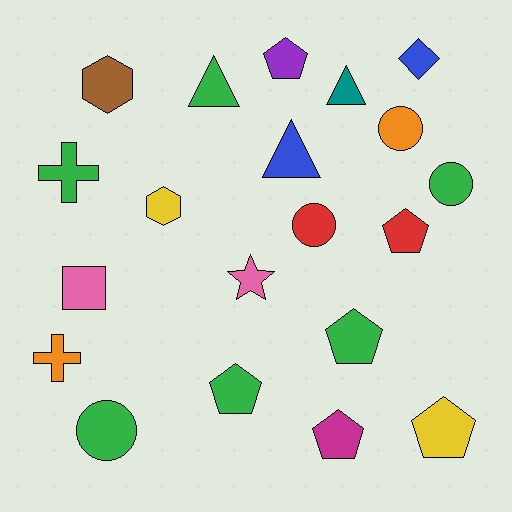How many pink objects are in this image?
There are 2 pink objects.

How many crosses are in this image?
There are 2 crosses.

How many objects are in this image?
There are 20 objects.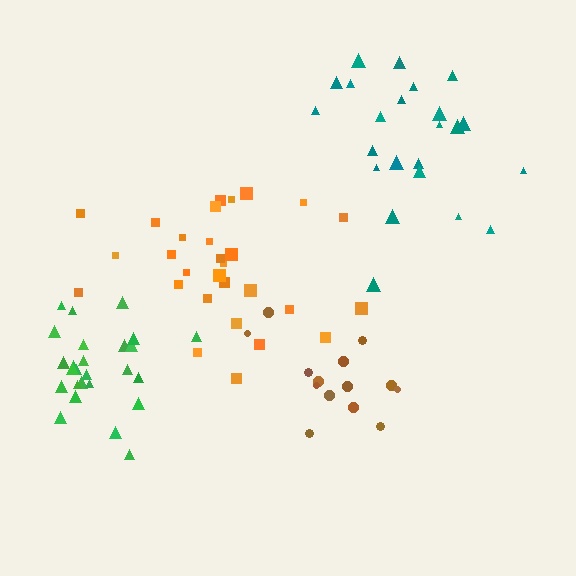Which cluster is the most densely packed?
Green.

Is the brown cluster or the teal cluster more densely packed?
Brown.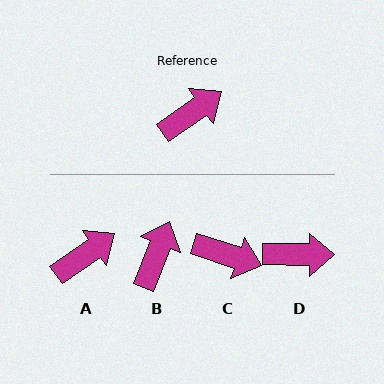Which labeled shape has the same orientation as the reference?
A.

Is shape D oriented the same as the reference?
No, it is off by about 35 degrees.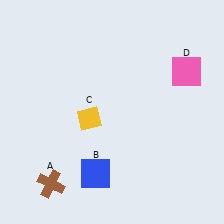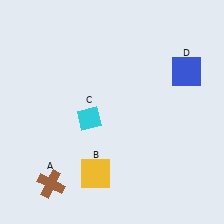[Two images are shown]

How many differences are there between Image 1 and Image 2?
There are 3 differences between the two images.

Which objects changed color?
B changed from blue to yellow. C changed from yellow to cyan. D changed from pink to blue.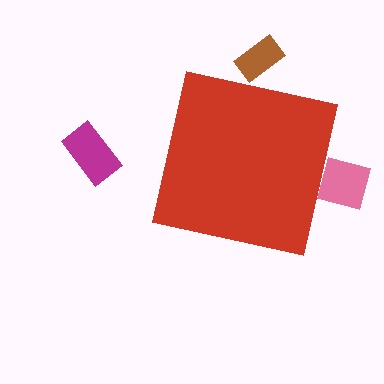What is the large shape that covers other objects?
A red square.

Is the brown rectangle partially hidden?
Yes, the brown rectangle is partially hidden behind the red square.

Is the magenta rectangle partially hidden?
No, the magenta rectangle is fully visible.